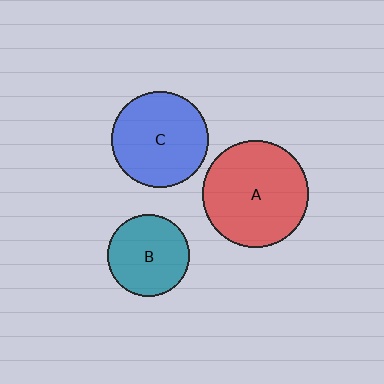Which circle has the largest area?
Circle A (red).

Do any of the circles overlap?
No, none of the circles overlap.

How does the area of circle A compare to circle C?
Approximately 1.2 times.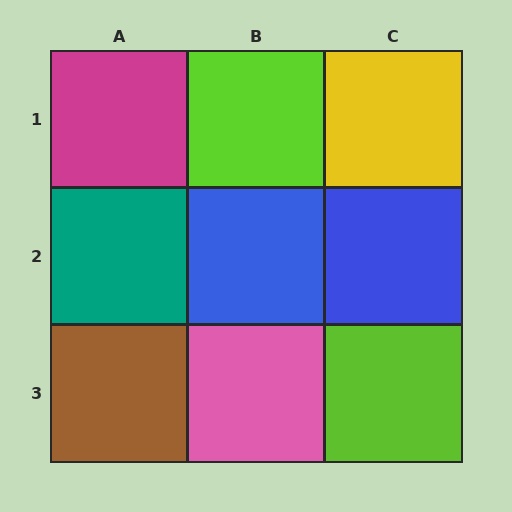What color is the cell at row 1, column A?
Magenta.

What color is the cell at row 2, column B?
Blue.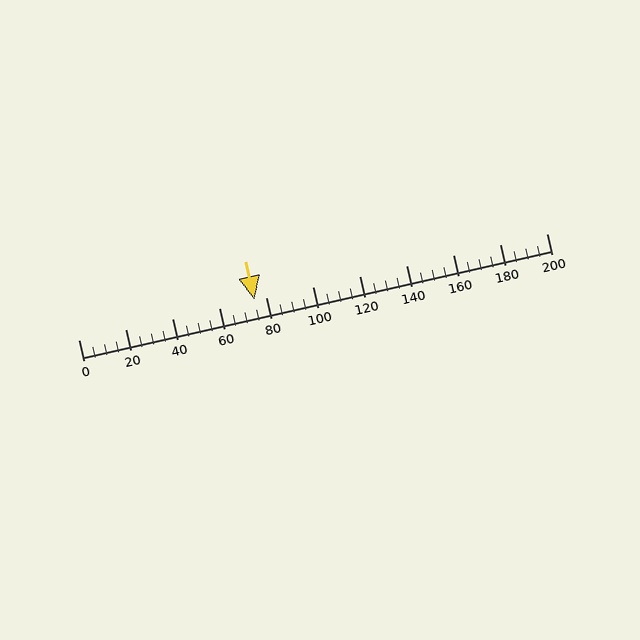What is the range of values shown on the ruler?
The ruler shows values from 0 to 200.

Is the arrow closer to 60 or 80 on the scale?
The arrow is closer to 80.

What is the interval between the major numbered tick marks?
The major tick marks are spaced 20 units apart.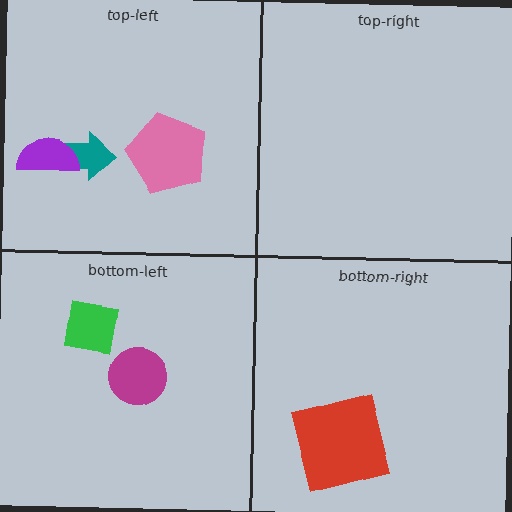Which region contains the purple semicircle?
The top-left region.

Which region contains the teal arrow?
The top-left region.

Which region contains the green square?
The bottom-left region.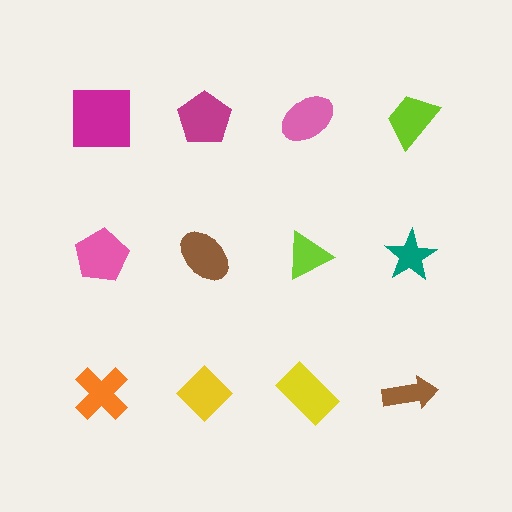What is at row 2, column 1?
A pink pentagon.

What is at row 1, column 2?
A magenta pentagon.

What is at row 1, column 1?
A magenta square.